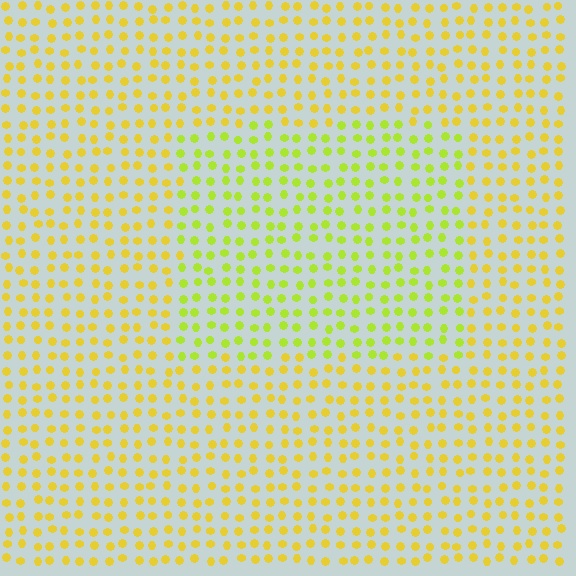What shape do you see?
I see a rectangle.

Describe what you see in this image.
The image is filled with small yellow elements in a uniform arrangement. A rectangle-shaped region is visible where the elements are tinted to a slightly different hue, forming a subtle color boundary.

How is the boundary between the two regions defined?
The boundary is defined purely by a slight shift in hue (about 29 degrees). Spacing, size, and orientation are identical on both sides.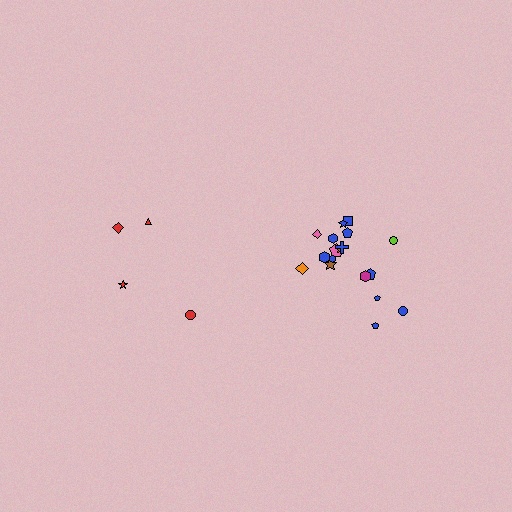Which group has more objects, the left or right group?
The right group.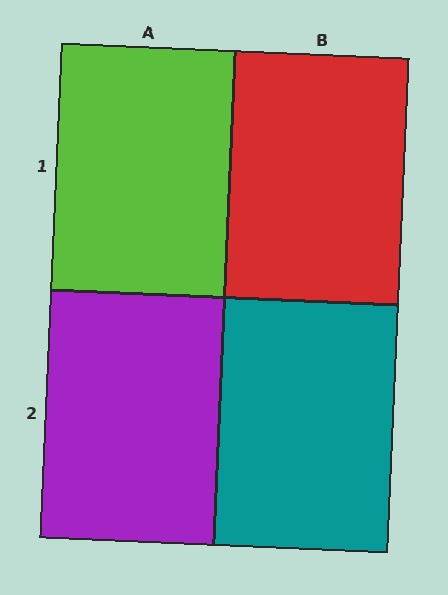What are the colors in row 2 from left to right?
Purple, teal.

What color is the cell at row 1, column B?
Red.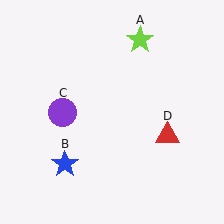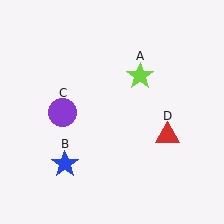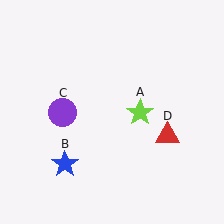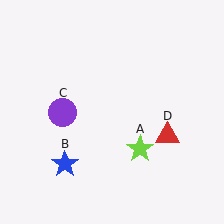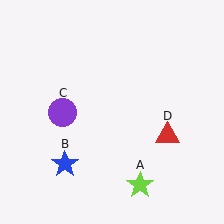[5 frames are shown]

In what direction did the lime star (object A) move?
The lime star (object A) moved down.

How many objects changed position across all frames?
1 object changed position: lime star (object A).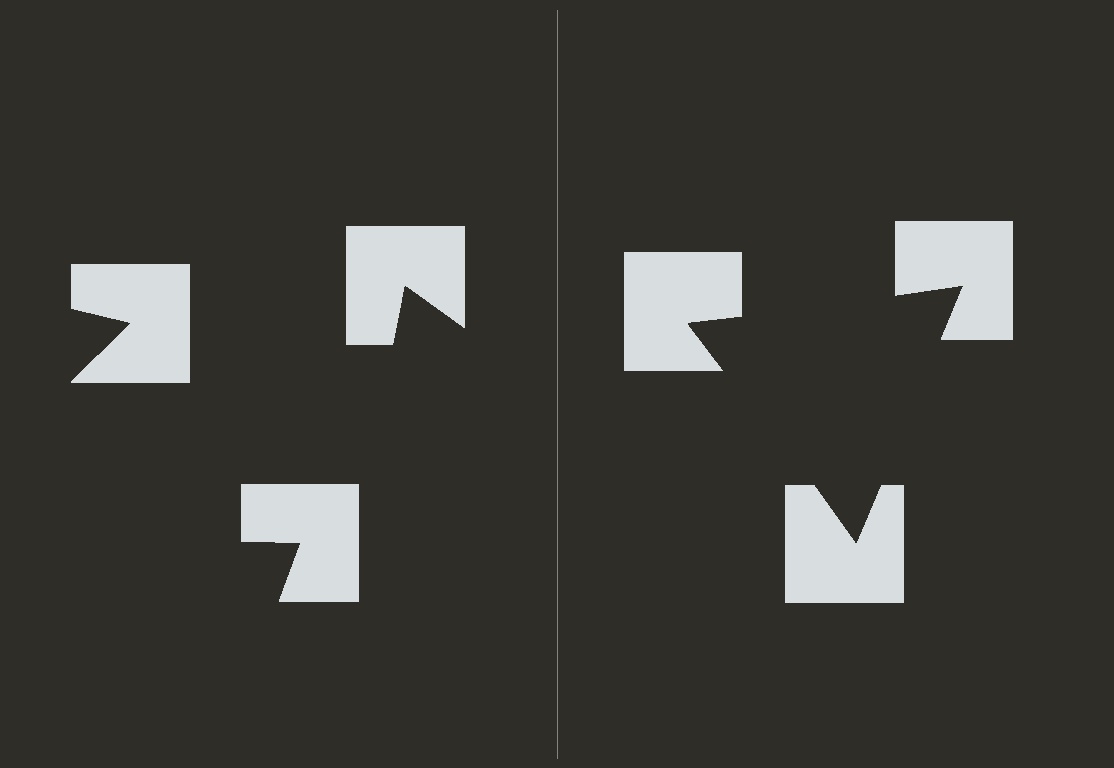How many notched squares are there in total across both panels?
6 — 3 on each side.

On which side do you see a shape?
An illusory triangle appears on the right side. On the left side the wedge cuts are rotated, so no coherent shape forms.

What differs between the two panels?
The notched squares are positioned identically on both sides; only the wedge orientations differ. On the right they align to a triangle; on the left they are misaligned.